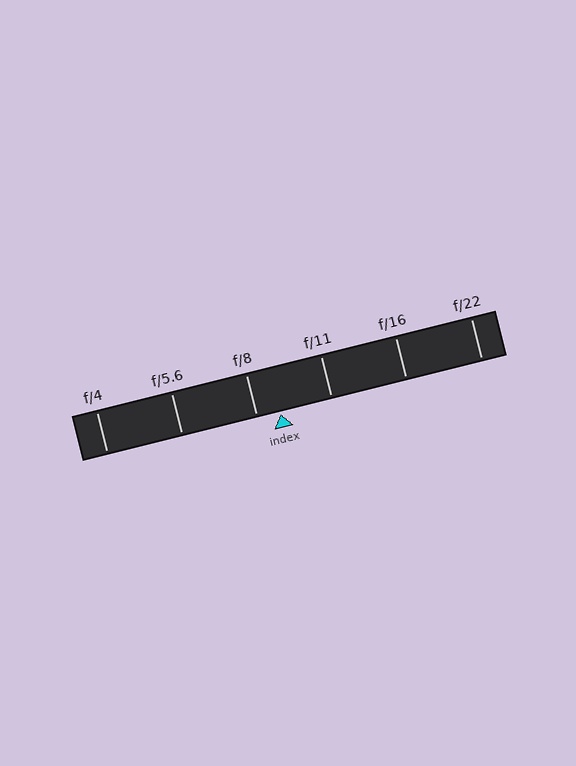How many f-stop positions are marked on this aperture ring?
There are 6 f-stop positions marked.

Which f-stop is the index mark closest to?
The index mark is closest to f/8.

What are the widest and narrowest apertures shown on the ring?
The widest aperture shown is f/4 and the narrowest is f/22.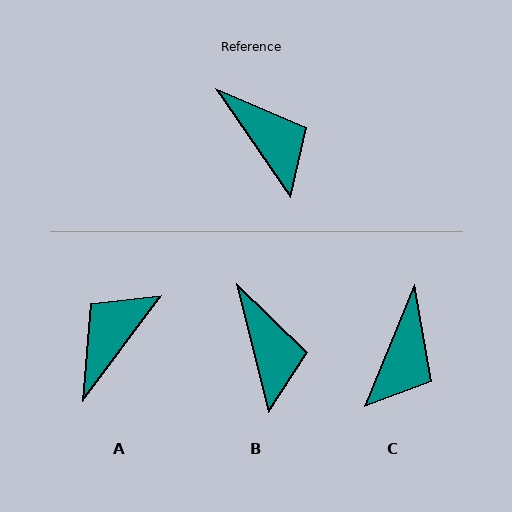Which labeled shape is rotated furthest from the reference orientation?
A, about 108 degrees away.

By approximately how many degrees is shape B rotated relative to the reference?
Approximately 21 degrees clockwise.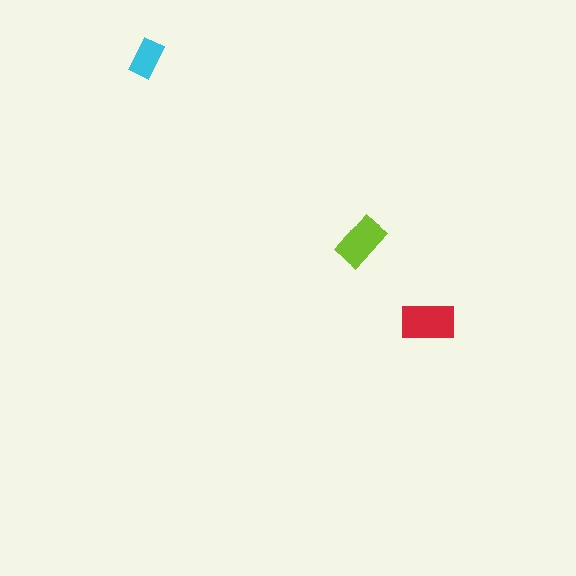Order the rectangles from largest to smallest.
the red one, the lime one, the cyan one.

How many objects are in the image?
There are 3 objects in the image.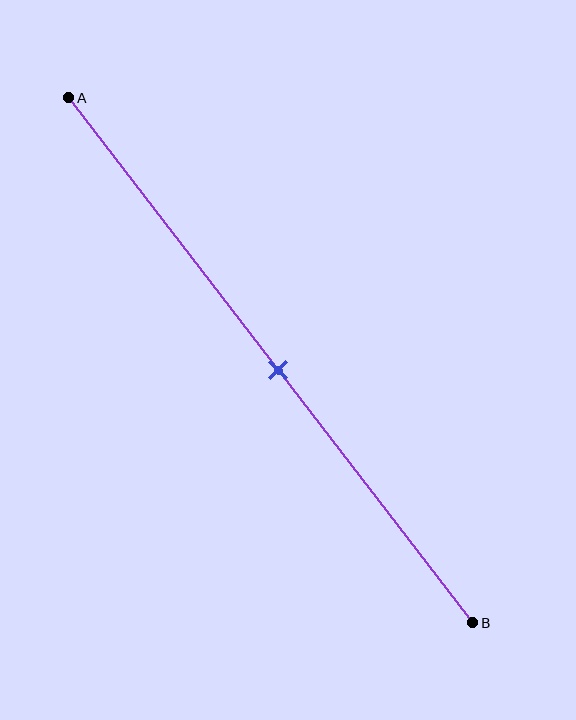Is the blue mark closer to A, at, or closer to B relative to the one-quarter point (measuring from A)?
The blue mark is closer to point B than the one-quarter point of segment AB.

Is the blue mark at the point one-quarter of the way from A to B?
No, the mark is at about 50% from A, not at the 25% one-quarter point.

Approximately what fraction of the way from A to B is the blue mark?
The blue mark is approximately 50% of the way from A to B.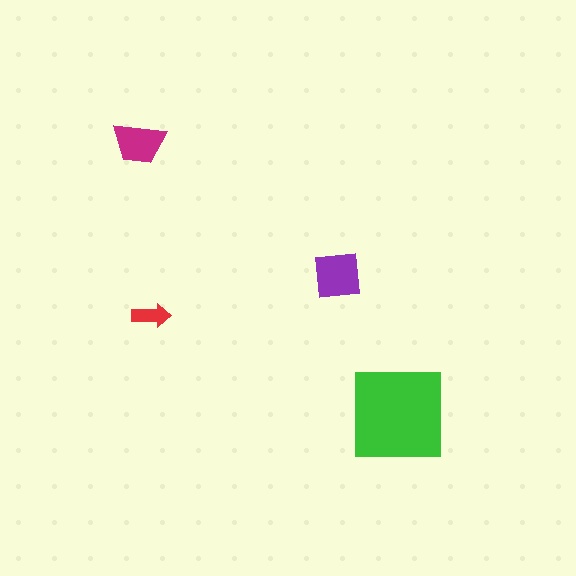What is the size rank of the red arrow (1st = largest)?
4th.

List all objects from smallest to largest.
The red arrow, the magenta trapezoid, the purple square, the green square.